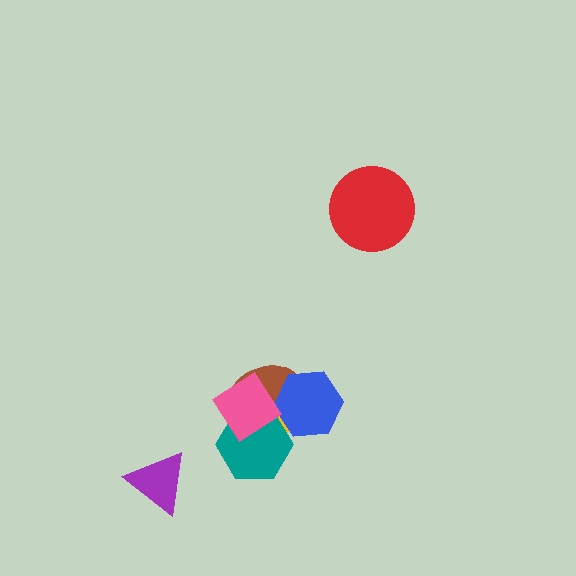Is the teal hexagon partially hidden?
Yes, it is partially covered by another shape.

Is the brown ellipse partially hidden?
Yes, it is partially covered by another shape.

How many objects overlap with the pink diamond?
4 objects overlap with the pink diamond.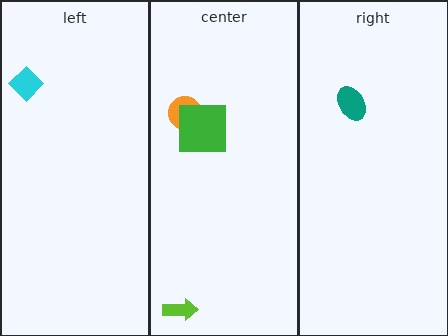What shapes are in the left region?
The cyan diamond.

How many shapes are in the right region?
1.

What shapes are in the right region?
The teal ellipse.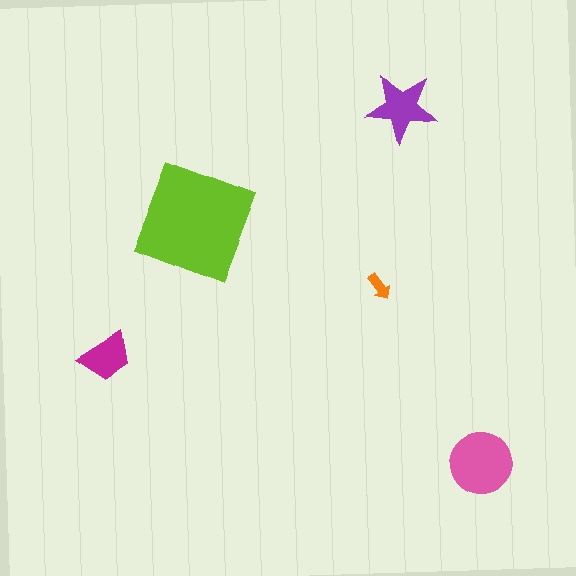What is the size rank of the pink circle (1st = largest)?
2nd.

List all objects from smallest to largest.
The orange arrow, the magenta trapezoid, the purple star, the pink circle, the lime square.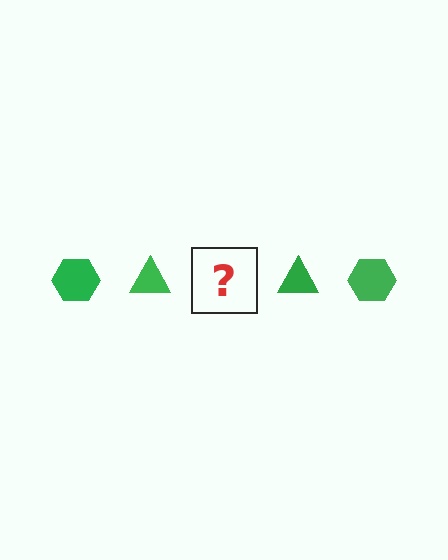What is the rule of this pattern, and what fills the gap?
The rule is that the pattern cycles through hexagon, triangle shapes in green. The gap should be filled with a green hexagon.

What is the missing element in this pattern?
The missing element is a green hexagon.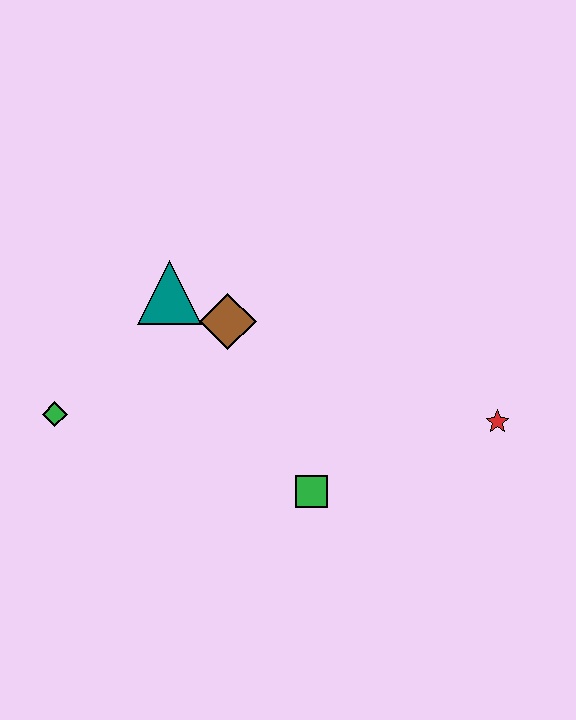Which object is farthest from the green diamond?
The red star is farthest from the green diamond.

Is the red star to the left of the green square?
No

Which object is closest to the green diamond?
The teal triangle is closest to the green diamond.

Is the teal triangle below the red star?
No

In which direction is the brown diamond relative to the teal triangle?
The brown diamond is to the right of the teal triangle.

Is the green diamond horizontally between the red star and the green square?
No